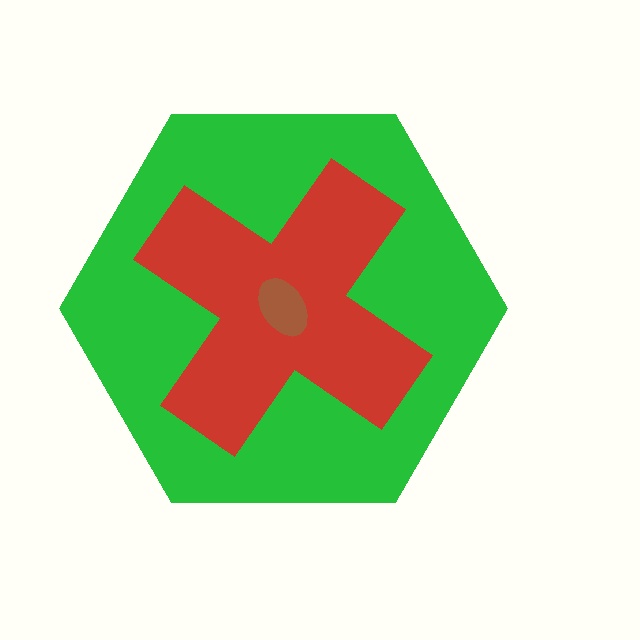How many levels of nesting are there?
3.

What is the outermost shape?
The green hexagon.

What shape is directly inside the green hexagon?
The red cross.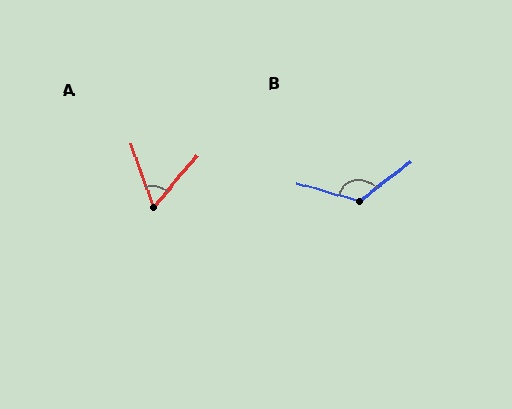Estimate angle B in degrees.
Approximately 127 degrees.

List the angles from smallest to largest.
A (59°), B (127°).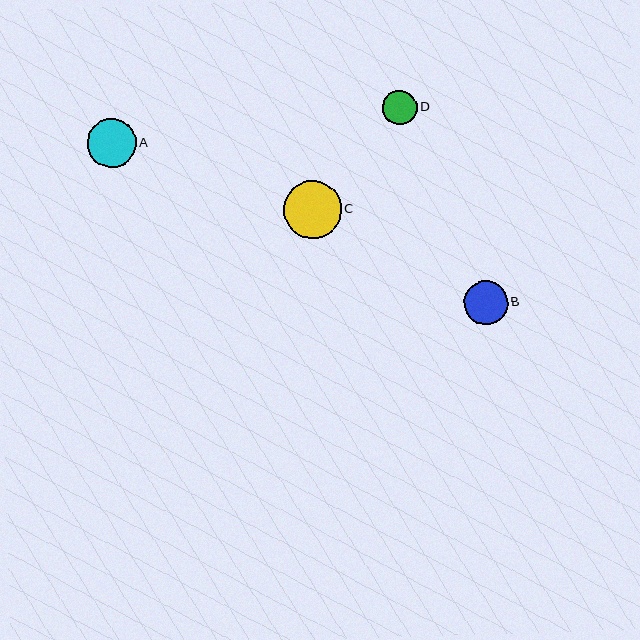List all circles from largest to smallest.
From largest to smallest: C, A, B, D.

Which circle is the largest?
Circle C is the largest with a size of approximately 58 pixels.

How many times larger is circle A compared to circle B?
Circle A is approximately 1.1 times the size of circle B.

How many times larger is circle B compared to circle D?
Circle B is approximately 1.3 times the size of circle D.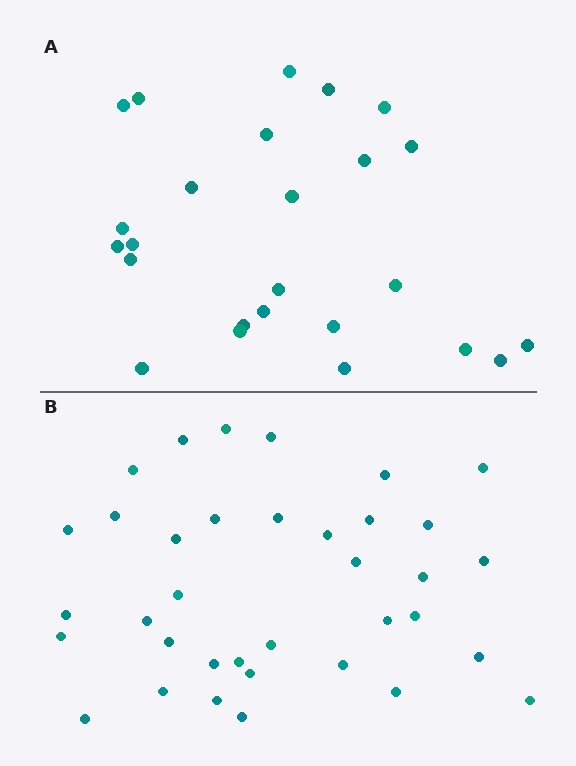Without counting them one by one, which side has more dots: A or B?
Region B (the bottom region) has more dots.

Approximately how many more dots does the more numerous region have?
Region B has roughly 12 or so more dots than region A.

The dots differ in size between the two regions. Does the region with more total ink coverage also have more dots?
No. Region A has more total ink coverage because its dots are larger, but region B actually contains more individual dots. Total area can be misleading — the number of items is what matters here.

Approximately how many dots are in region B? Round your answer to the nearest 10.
About 40 dots. (The exact count is 36, which rounds to 40.)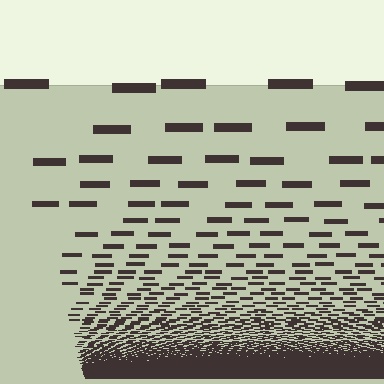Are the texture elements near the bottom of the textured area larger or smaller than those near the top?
Smaller. The gradient is inverted — elements near the bottom are smaller and denser.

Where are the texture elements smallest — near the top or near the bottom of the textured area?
Near the bottom.